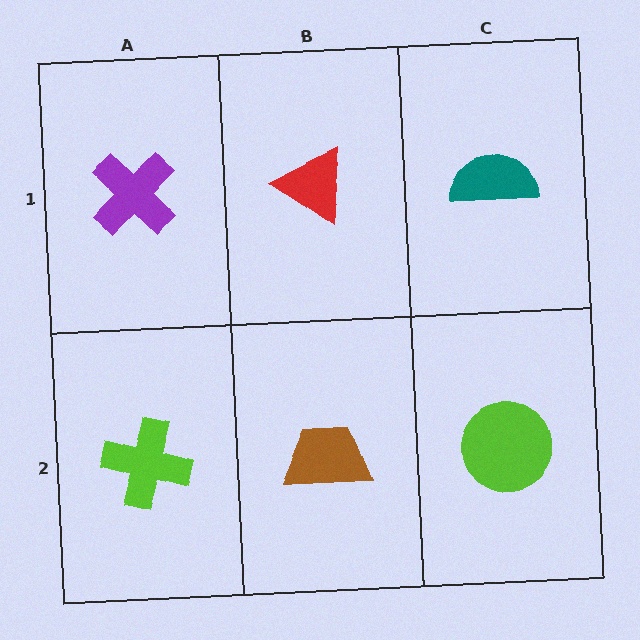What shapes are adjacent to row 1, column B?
A brown trapezoid (row 2, column B), a purple cross (row 1, column A), a teal semicircle (row 1, column C).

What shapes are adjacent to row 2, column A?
A purple cross (row 1, column A), a brown trapezoid (row 2, column B).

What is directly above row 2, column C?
A teal semicircle.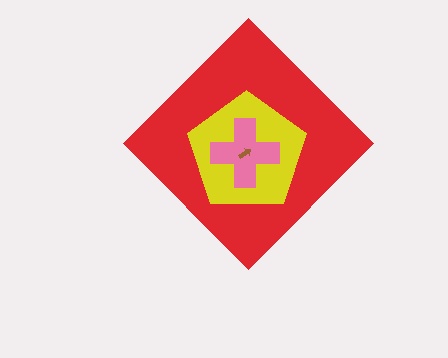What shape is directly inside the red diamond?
The yellow pentagon.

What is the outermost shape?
The red diamond.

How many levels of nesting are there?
4.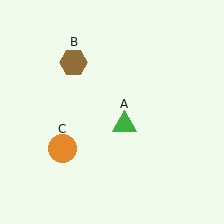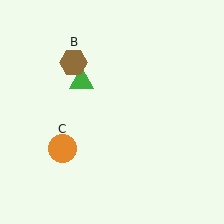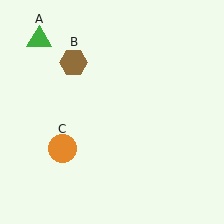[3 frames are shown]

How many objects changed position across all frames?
1 object changed position: green triangle (object A).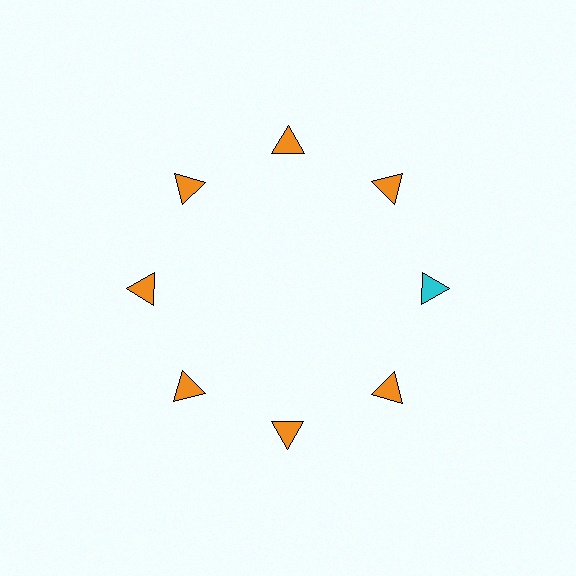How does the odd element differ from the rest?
It has a different color: cyan instead of orange.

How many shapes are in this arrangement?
There are 8 shapes arranged in a ring pattern.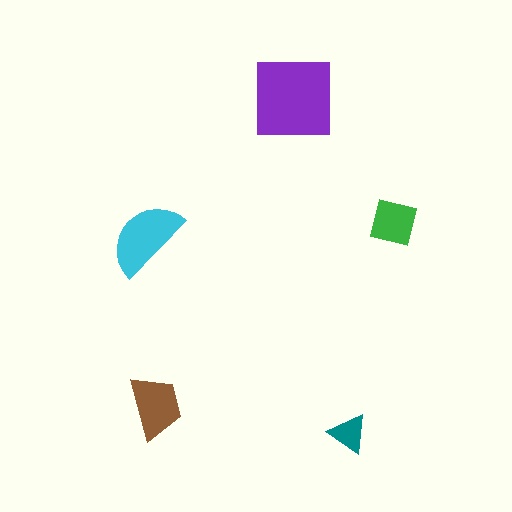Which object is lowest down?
The teal triangle is bottommost.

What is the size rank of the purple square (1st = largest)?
1st.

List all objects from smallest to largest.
The teal triangle, the green square, the brown trapezoid, the cyan semicircle, the purple square.